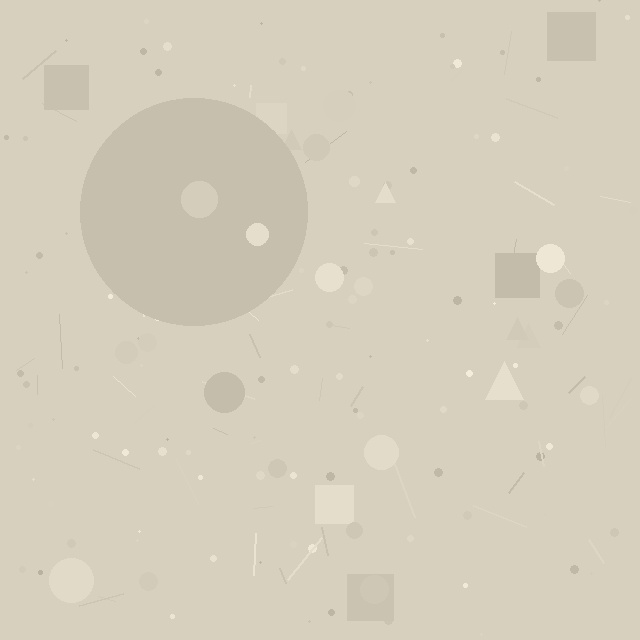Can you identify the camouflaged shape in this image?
The camouflaged shape is a circle.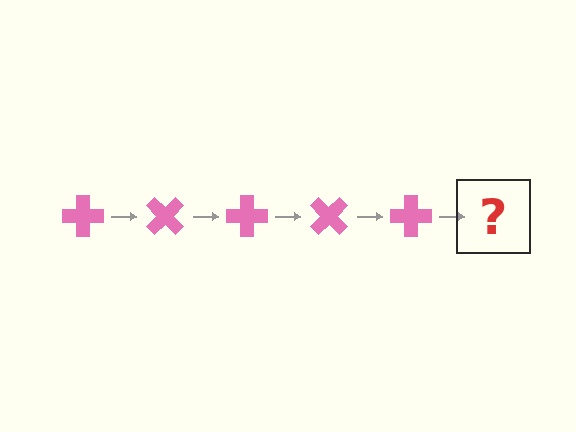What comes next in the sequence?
The next element should be a pink cross rotated 225 degrees.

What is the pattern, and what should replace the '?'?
The pattern is that the cross rotates 45 degrees each step. The '?' should be a pink cross rotated 225 degrees.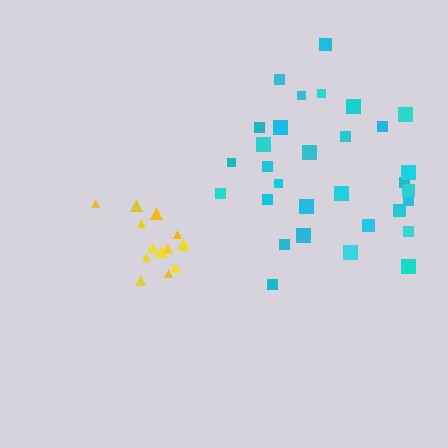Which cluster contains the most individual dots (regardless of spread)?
Cyan (31).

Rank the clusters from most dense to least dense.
yellow, cyan.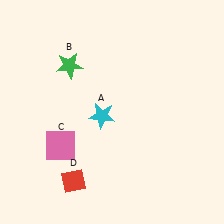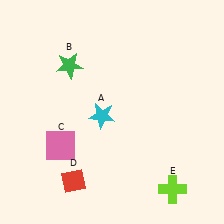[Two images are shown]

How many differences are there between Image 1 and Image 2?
There is 1 difference between the two images.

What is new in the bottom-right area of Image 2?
A lime cross (E) was added in the bottom-right area of Image 2.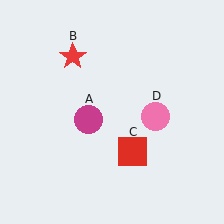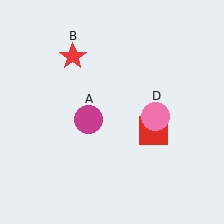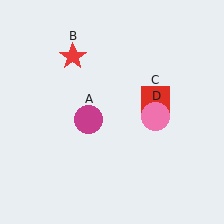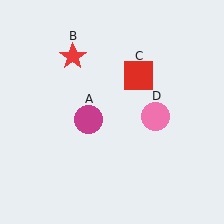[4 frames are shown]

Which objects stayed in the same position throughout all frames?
Magenta circle (object A) and red star (object B) and pink circle (object D) remained stationary.